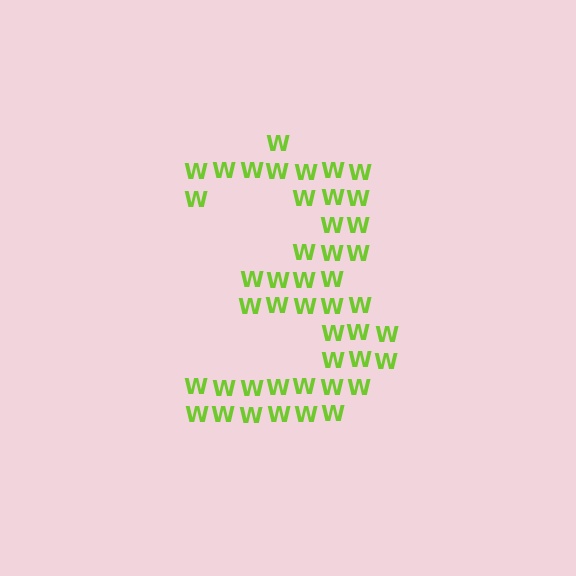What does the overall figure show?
The overall figure shows the digit 3.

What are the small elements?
The small elements are letter W's.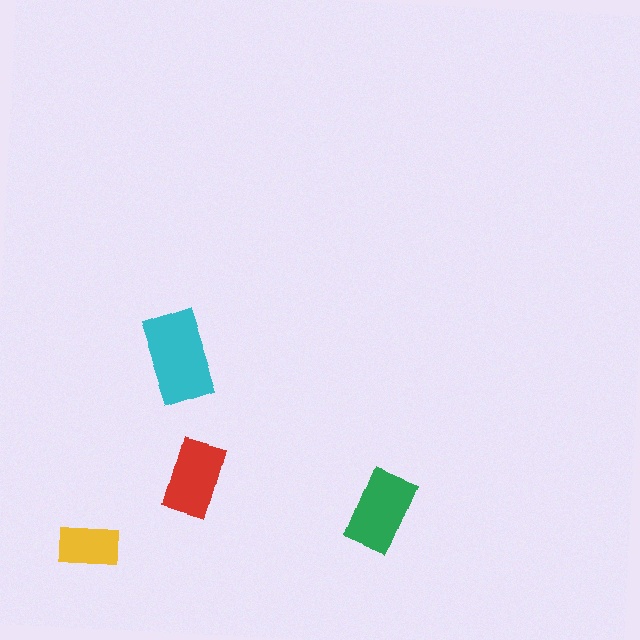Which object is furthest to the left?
The yellow rectangle is leftmost.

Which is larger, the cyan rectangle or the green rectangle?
The cyan one.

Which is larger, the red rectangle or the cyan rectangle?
The cyan one.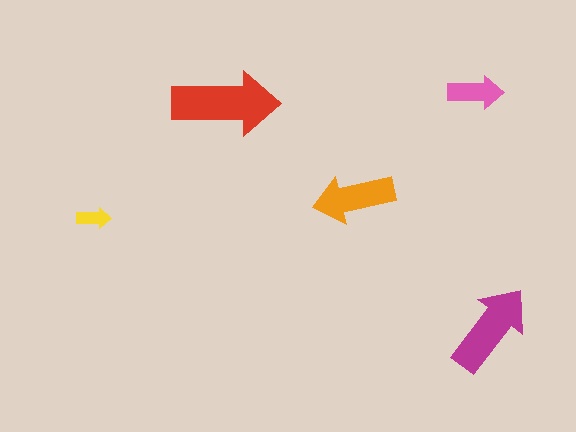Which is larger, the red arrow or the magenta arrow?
The red one.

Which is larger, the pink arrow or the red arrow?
The red one.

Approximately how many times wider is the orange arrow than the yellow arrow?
About 2.5 times wider.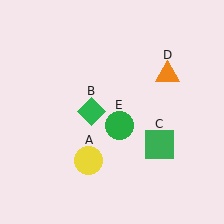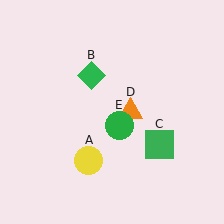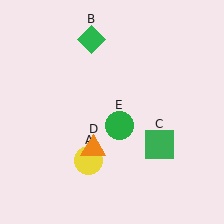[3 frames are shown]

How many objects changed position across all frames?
2 objects changed position: green diamond (object B), orange triangle (object D).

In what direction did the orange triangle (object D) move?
The orange triangle (object D) moved down and to the left.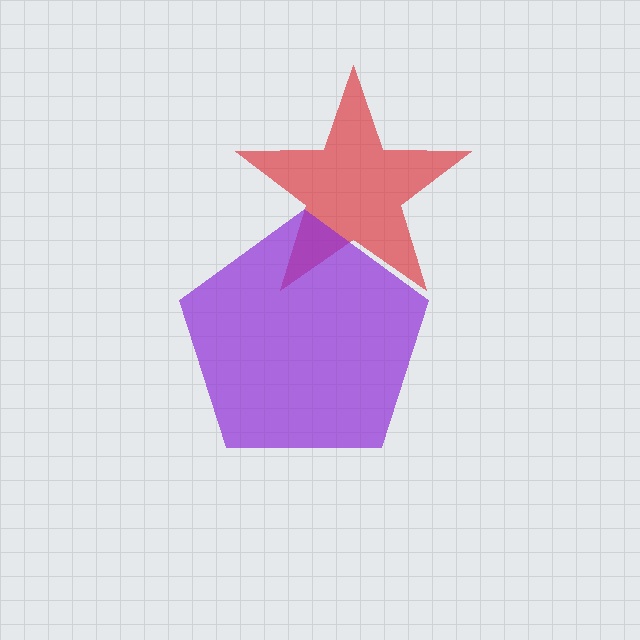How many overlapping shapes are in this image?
There are 2 overlapping shapes in the image.